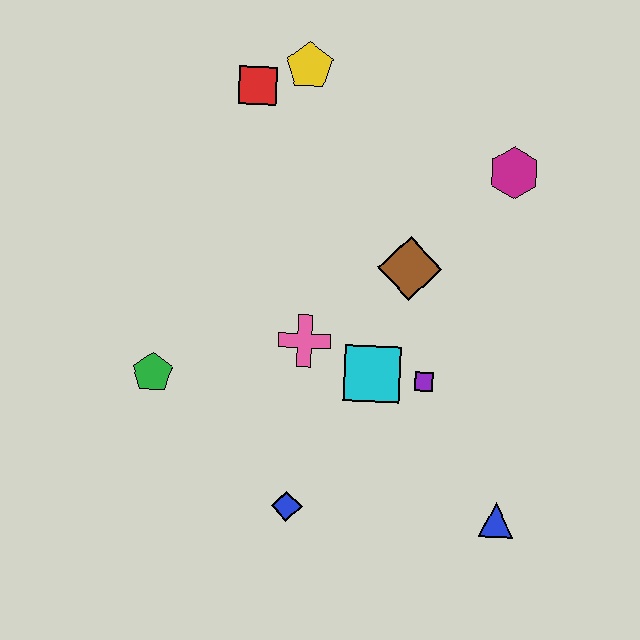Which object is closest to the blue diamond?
The cyan square is closest to the blue diamond.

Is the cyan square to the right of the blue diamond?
Yes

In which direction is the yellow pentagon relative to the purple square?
The yellow pentagon is above the purple square.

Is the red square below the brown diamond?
No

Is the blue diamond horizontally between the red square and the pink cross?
Yes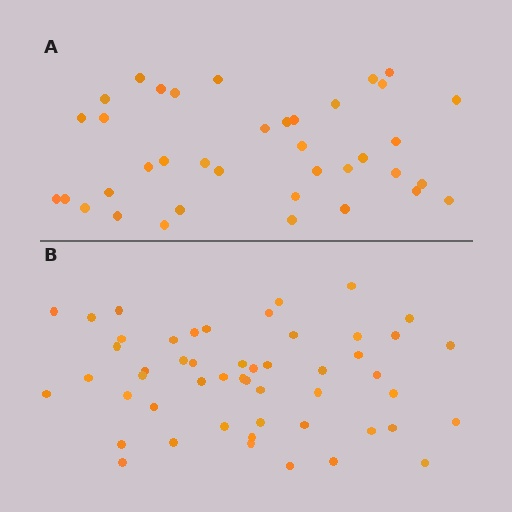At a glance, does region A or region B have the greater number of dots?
Region B (the bottom region) has more dots.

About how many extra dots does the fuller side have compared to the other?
Region B has approximately 15 more dots than region A.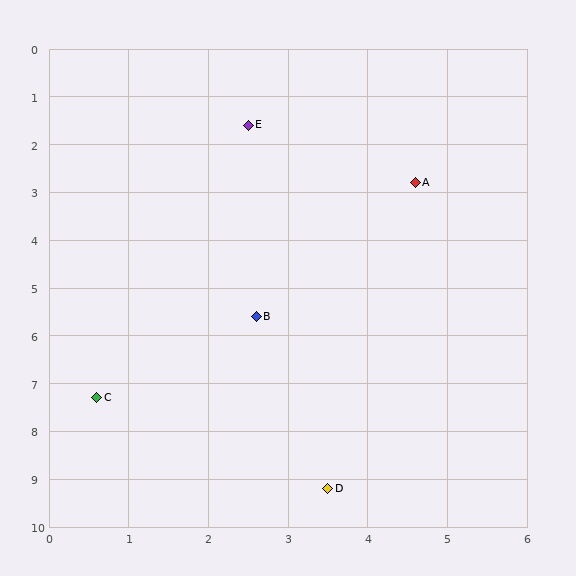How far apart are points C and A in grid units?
Points C and A are about 6.0 grid units apart.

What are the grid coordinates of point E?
Point E is at approximately (2.5, 1.6).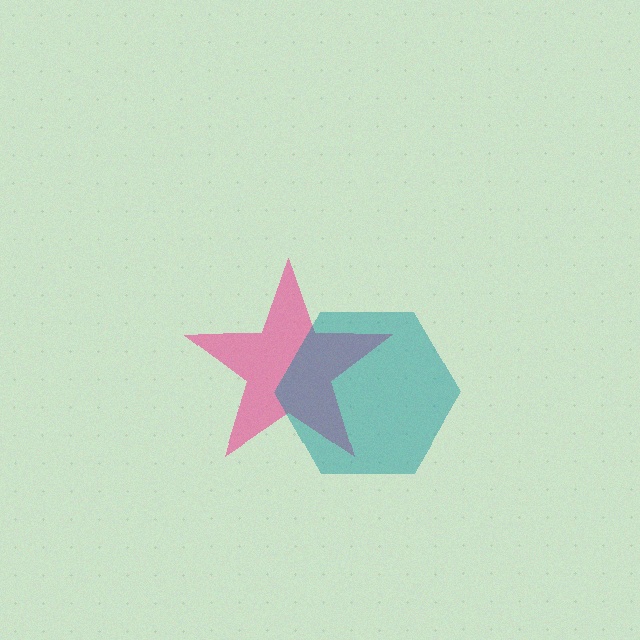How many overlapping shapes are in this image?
There are 2 overlapping shapes in the image.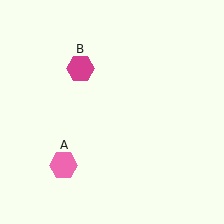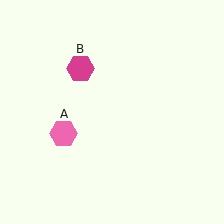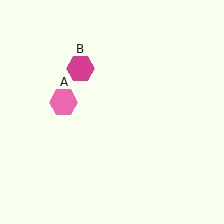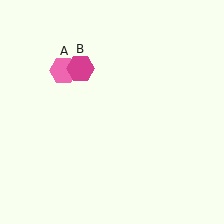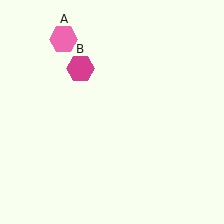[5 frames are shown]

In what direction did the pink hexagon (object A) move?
The pink hexagon (object A) moved up.